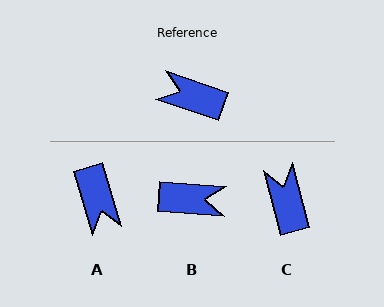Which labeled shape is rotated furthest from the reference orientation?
B, about 165 degrees away.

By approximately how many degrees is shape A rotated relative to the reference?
Approximately 126 degrees counter-clockwise.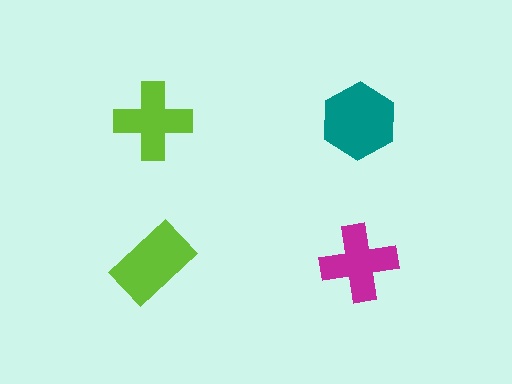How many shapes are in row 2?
2 shapes.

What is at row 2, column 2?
A magenta cross.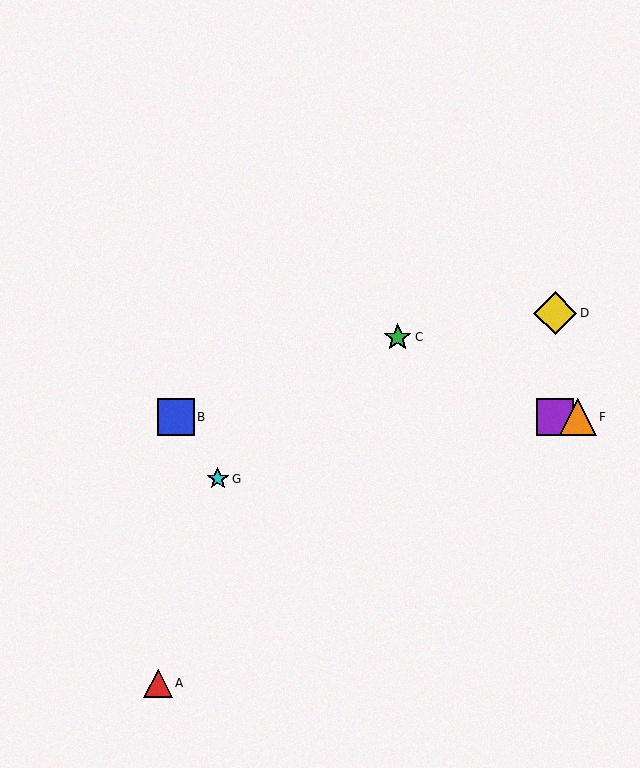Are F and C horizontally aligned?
No, F is at y≈417 and C is at y≈337.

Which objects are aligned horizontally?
Objects B, E, F are aligned horizontally.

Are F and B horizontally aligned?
Yes, both are at y≈417.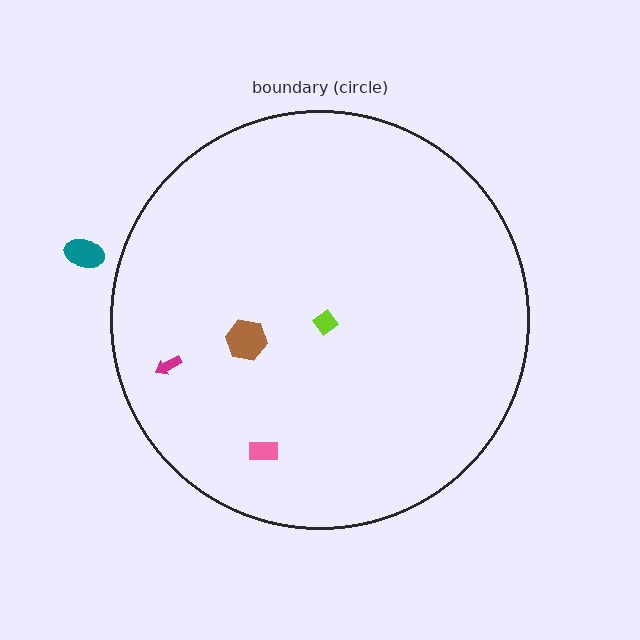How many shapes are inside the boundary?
4 inside, 1 outside.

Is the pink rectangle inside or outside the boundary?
Inside.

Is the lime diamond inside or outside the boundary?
Inside.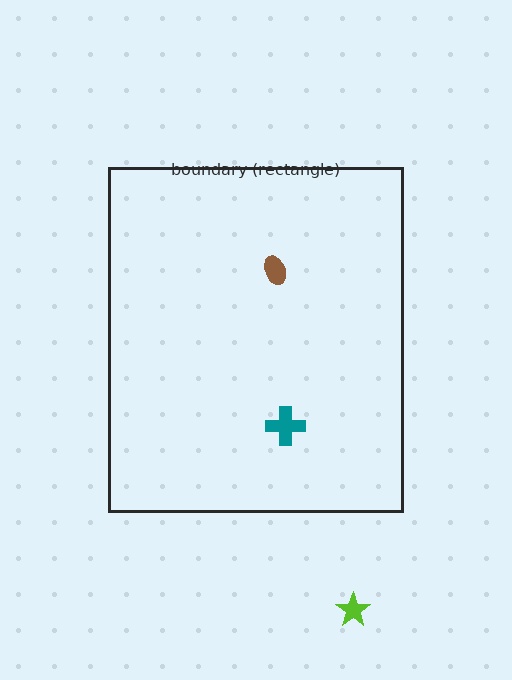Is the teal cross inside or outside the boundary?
Inside.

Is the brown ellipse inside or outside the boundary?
Inside.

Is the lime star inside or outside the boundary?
Outside.